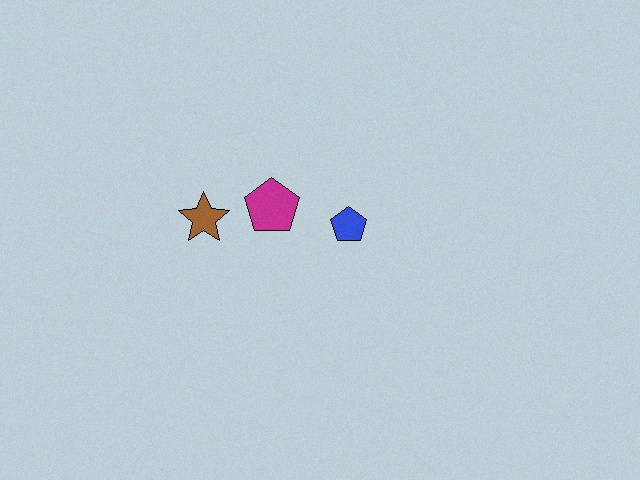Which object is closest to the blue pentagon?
The magenta pentagon is closest to the blue pentagon.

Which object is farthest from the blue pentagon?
The brown star is farthest from the blue pentagon.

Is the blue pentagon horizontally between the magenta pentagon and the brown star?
No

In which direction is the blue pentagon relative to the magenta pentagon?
The blue pentagon is to the right of the magenta pentagon.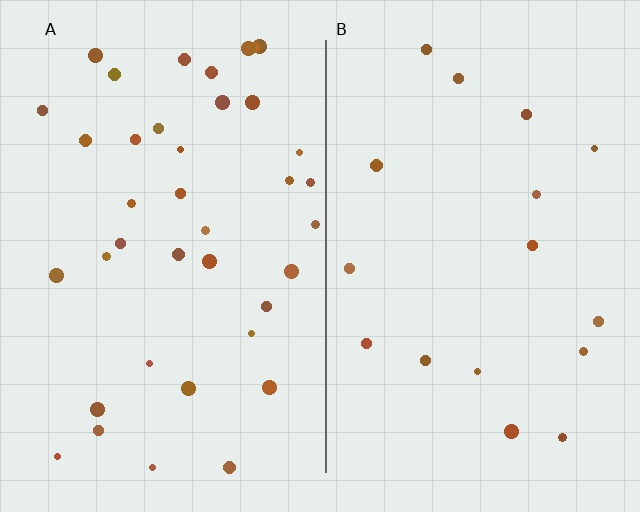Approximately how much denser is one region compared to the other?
Approximately 2.4× — region A over region B.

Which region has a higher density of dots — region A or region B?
A (the left).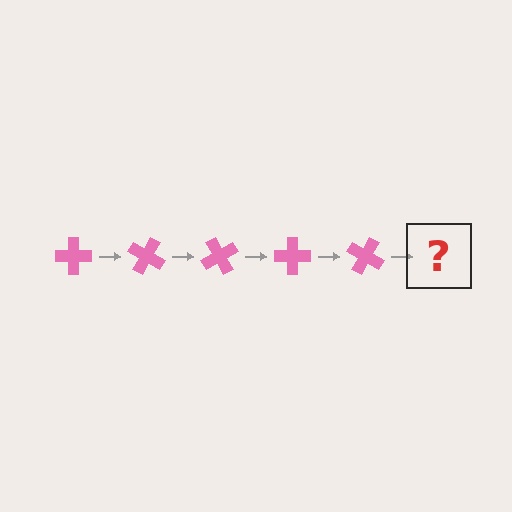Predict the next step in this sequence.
The next step is a pink cross rotated 150 degrees.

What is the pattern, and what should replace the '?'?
The pattern is that the cross rotates 30 degrees each step. The '?' should be a pink cross rotated 150 degrees.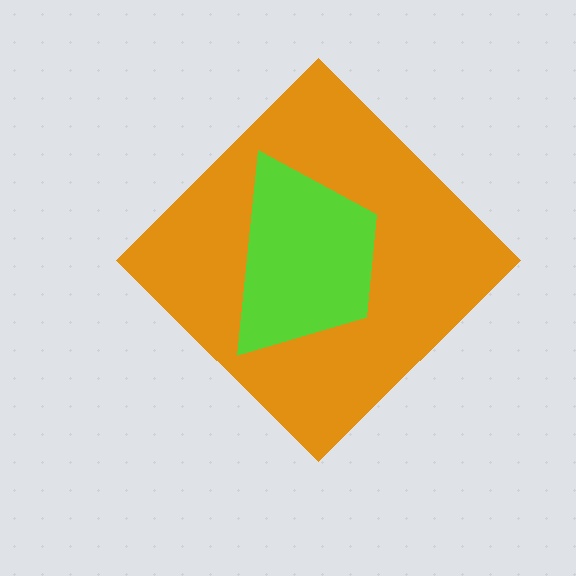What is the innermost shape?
The lime trapezoid.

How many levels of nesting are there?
2.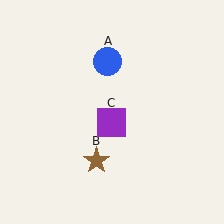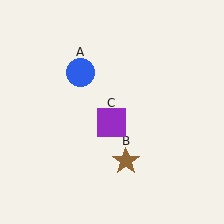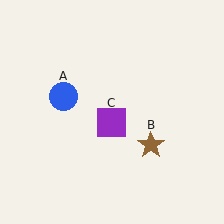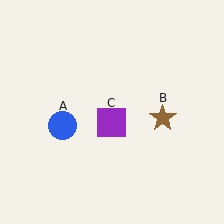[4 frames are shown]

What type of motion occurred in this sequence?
The blue circle (object A), brown star (object B) rotated counterclockwise around the center of the scene.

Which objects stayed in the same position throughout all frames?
Purple square (object C) remained stationary.